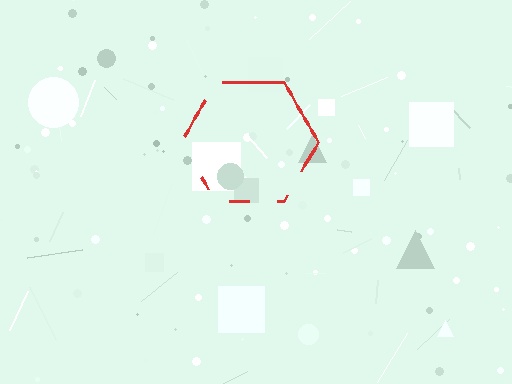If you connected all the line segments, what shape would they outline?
They would outline a hexagon.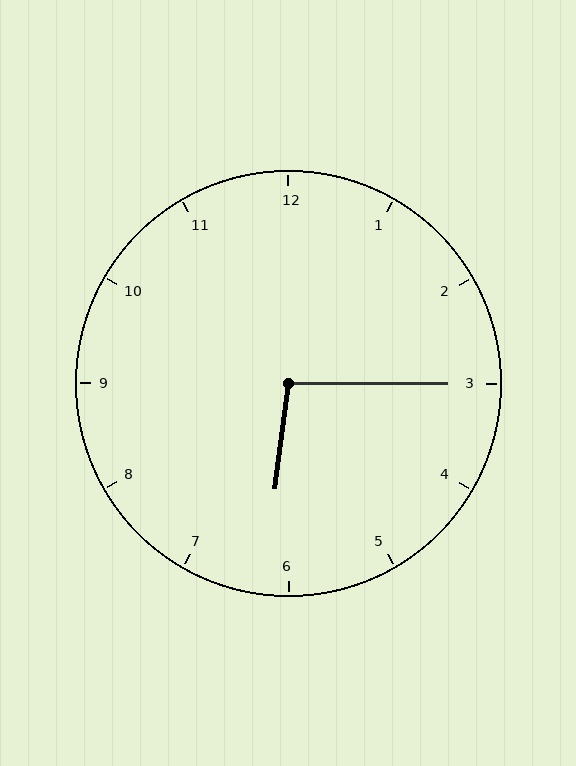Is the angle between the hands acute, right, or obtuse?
It is obtuse.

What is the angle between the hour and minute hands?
Approximately 98 degrees.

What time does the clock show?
6:15.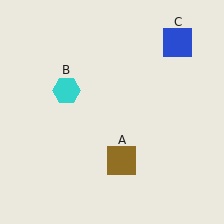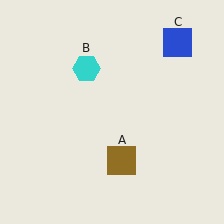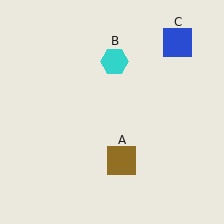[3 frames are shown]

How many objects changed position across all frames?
1 object changed position: cyan hexagon (object B).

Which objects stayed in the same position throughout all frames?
Brown square (object A) and blue square (object C) remained stationary.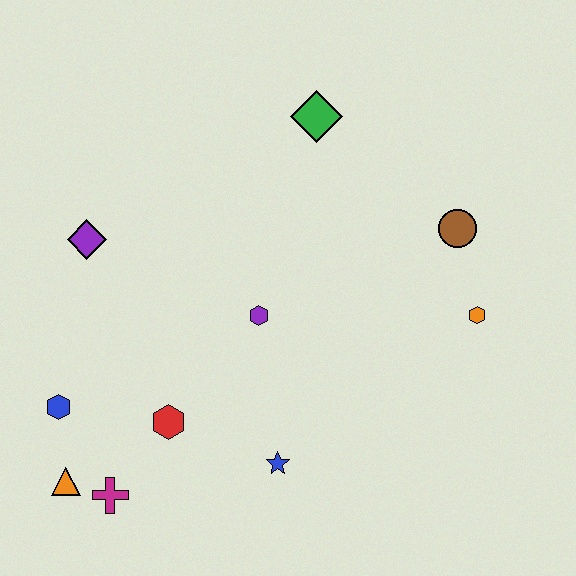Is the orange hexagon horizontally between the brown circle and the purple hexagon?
No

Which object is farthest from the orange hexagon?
The orange triangle is farthest from the orange hexagon.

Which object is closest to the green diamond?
The brown circle is closest to the green diamond.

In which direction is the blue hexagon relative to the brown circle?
The blue hexagon is to the left of the brown circle.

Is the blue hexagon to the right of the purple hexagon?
No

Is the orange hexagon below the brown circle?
Yes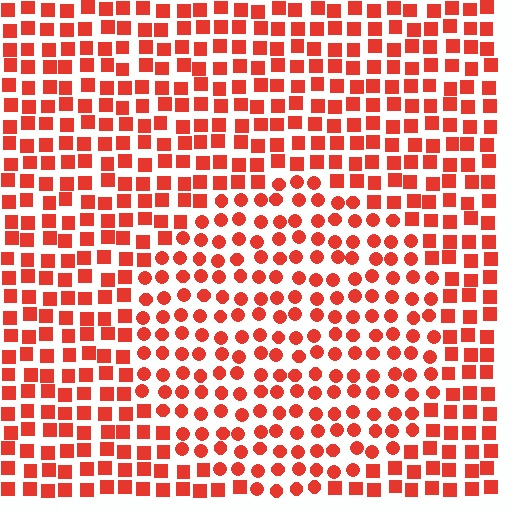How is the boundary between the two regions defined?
The boundary is defined by a change in element shape: circles inside vs. squares outside. All elements share the same color and spacing.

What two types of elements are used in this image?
The image uses circles inside the circle region and squares outside it.